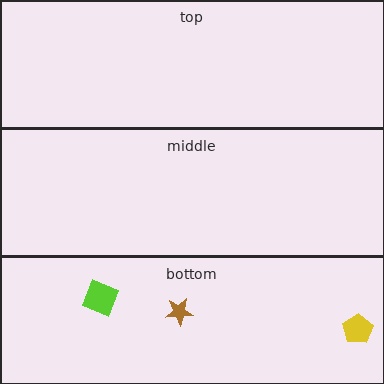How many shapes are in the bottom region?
3.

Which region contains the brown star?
The bottom region.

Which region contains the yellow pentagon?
The bottom region.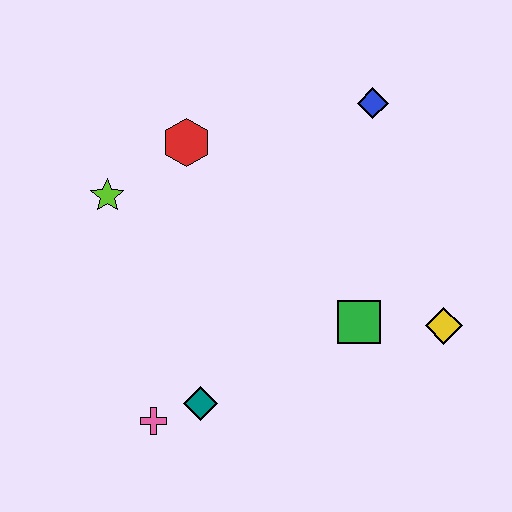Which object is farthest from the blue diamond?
The pink cross is farthest from the blue diamond.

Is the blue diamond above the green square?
Yes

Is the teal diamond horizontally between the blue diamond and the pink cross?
Yes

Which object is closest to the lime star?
The red hexagon is closest to the lime star.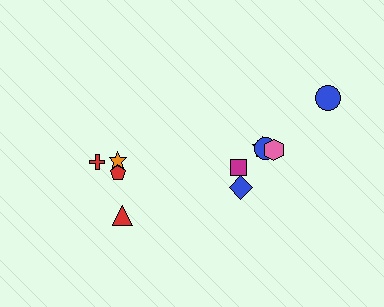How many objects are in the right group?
There are 6 objects.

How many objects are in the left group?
There are 4 objects.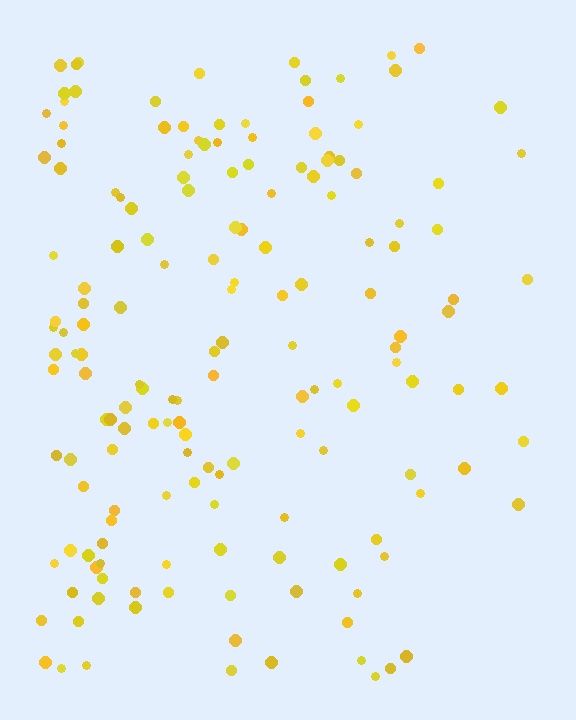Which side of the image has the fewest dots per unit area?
The right.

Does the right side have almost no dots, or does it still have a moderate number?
Still a moderate number, just noticeably fewer than the left.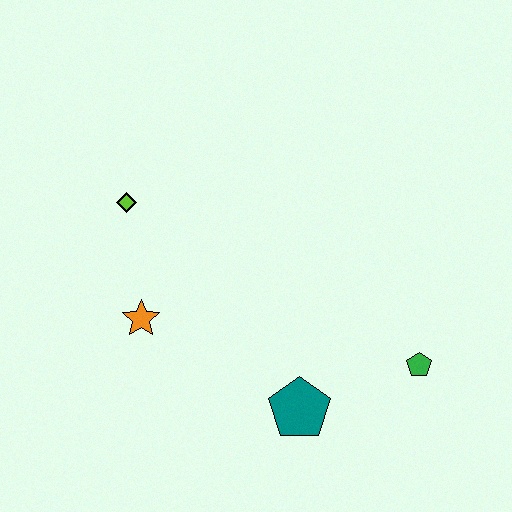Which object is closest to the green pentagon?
The teal pentagon is closest to the green pentagon.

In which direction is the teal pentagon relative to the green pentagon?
The teal pentagon is to the left of the green pentagon.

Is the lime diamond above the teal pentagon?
Yes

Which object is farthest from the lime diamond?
The green pentagon is farthest from the lime diamond.